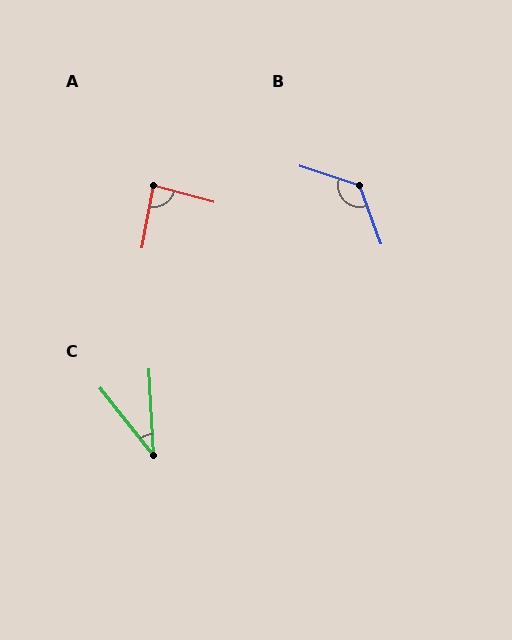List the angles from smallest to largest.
C (35°), A (85°), B (129°).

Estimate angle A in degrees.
Approximately 85 degrees.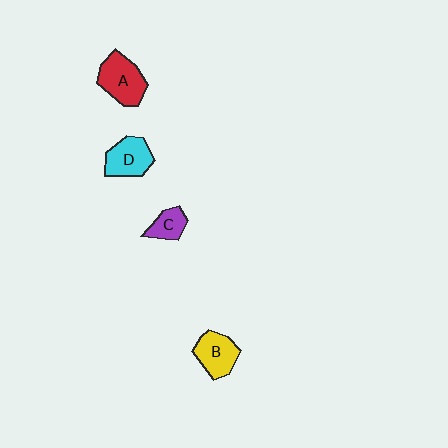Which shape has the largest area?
Shape A (red).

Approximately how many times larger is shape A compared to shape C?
Approximately 1.9 times.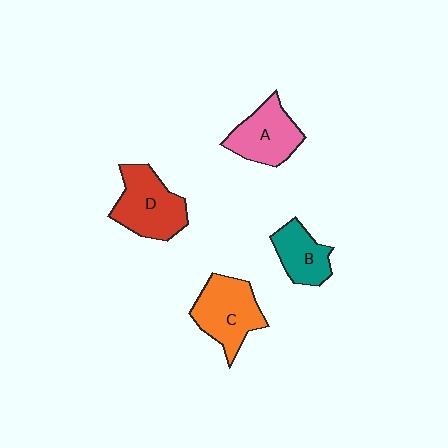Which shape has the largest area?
Shape D (red).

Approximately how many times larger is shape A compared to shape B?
Approximately 1.3 times.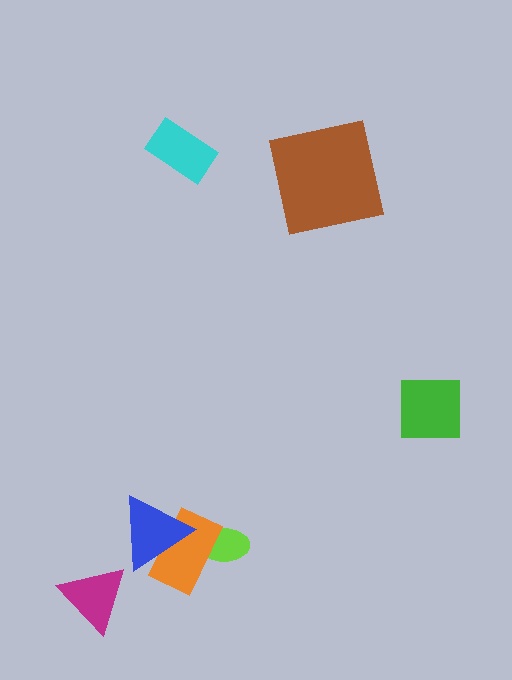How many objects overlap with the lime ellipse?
1 object overlaps with the lime ellipse.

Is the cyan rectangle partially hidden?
No, no other shape covers it.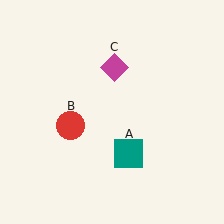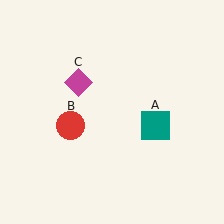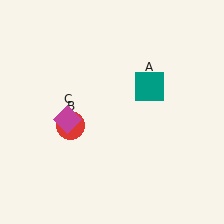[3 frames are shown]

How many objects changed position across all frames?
2 objects changed position: teal square (object A), magenta diamond (object C).